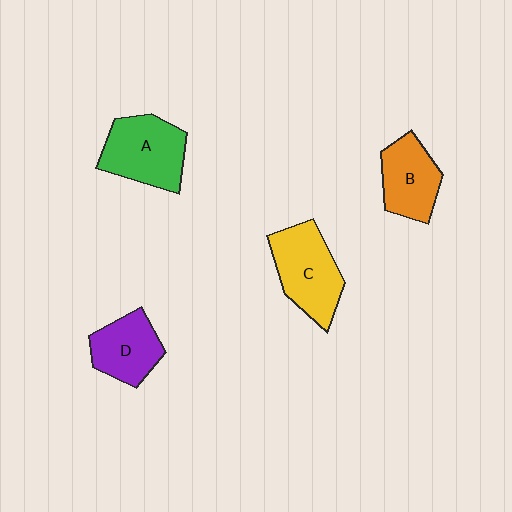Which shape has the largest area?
Shape C (yellow).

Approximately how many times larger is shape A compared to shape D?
Approximately 1.3 times.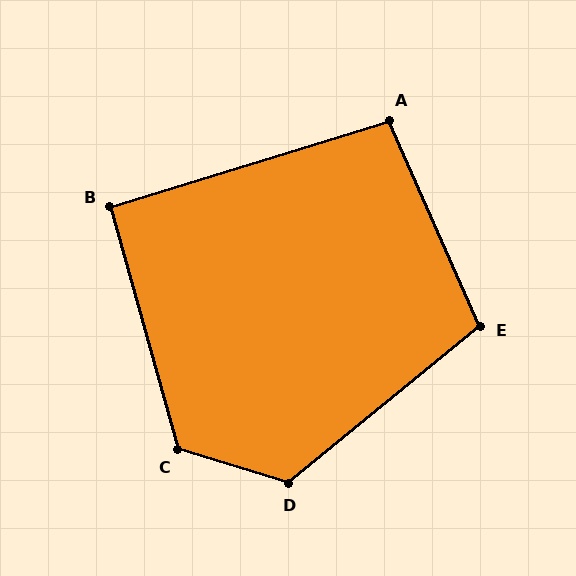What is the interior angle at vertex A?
Approximately 97 degrees (obtuse).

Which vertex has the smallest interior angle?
B, at approximately 92 degrees.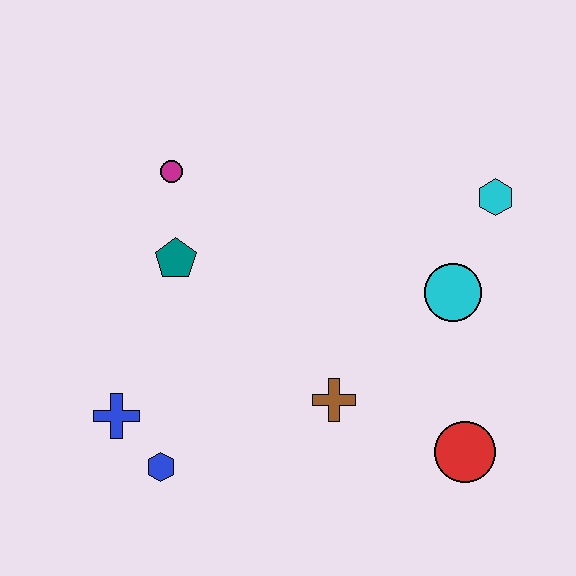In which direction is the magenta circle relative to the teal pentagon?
The magenta circle is above the teal pentagon.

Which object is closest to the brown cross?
The red circle is closest to the brown cross.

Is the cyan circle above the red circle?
Yes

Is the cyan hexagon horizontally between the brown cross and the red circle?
No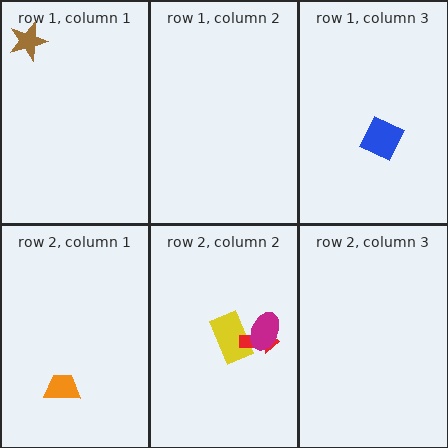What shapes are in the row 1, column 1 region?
The brown star.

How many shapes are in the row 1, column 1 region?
1.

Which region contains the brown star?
The row 1, column 1 region.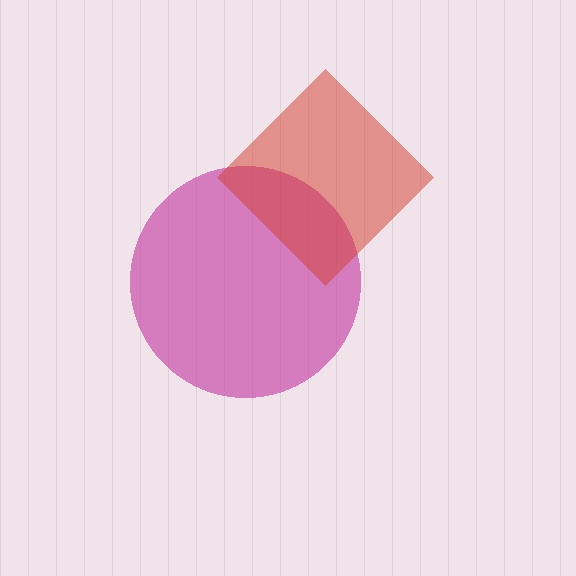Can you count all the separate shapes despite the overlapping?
Yes, there are 2 separate shapes.